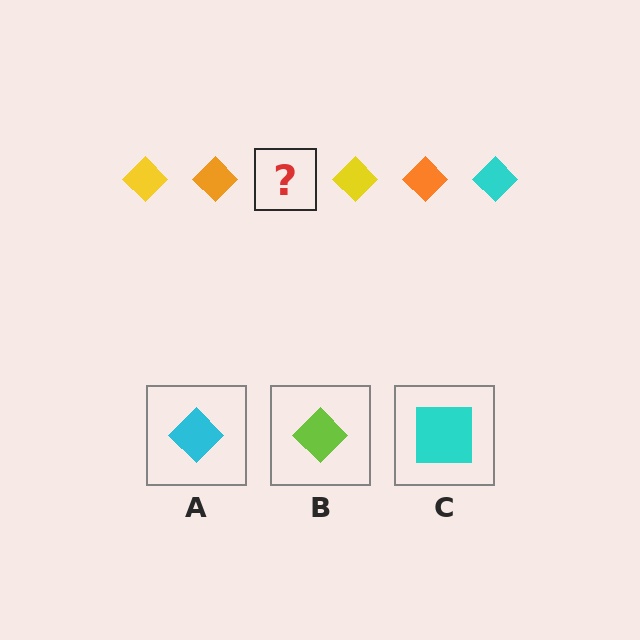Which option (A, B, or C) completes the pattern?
A.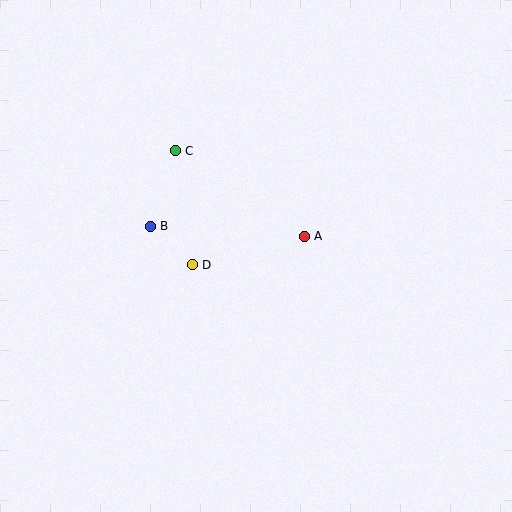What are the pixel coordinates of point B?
Point B is at (150, 226).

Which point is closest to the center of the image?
Point A at (304, 236) is closest to the center.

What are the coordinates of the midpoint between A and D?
The midpoint between A and D is at (248, 250).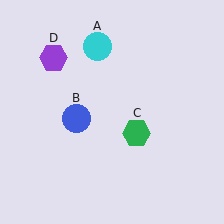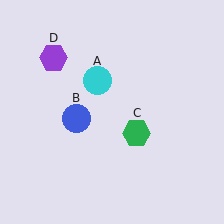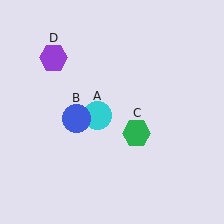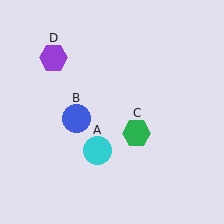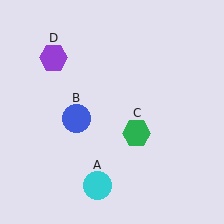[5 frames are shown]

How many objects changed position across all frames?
1 object changed position: cyan circle (object A).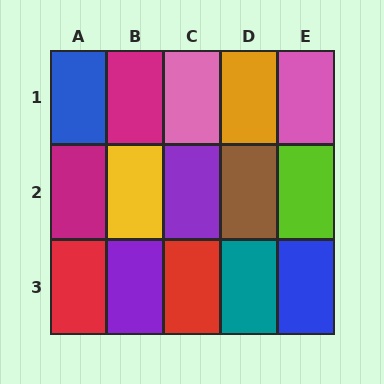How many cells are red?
2 cells are red.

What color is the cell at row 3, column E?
Blue.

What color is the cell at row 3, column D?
Teal.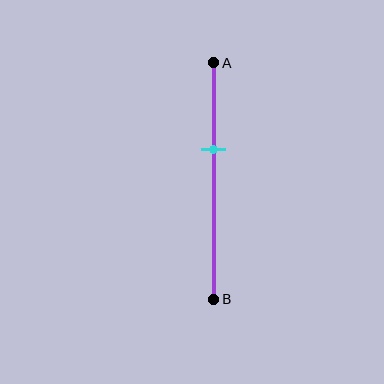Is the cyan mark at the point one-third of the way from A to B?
No, the mark is at about 35% from A, not at the 33% one-third point.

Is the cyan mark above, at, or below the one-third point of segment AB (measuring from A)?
The cyan mark is below the one-third point of segment AB.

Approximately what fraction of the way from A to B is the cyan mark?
The cyan mark is approximately 35% of the way from A to B.